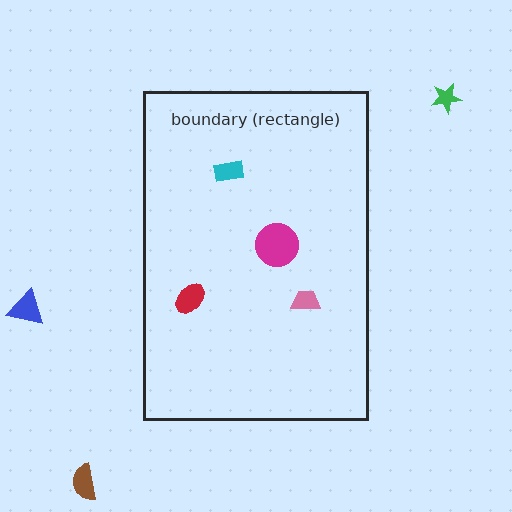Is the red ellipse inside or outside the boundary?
Inside.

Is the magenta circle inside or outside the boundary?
Inside.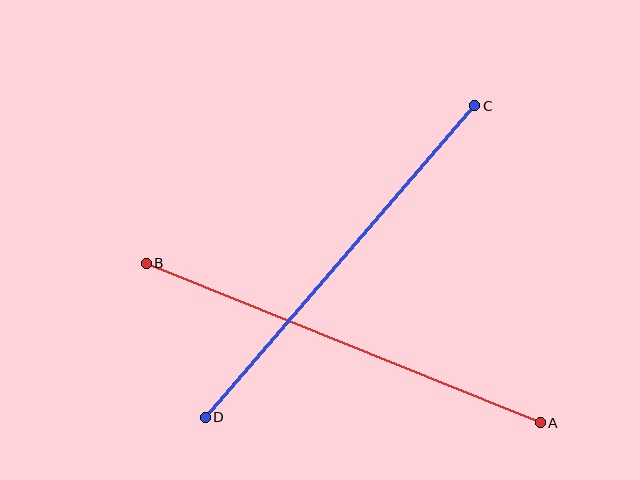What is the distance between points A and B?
The distance is approximately 425 pixels.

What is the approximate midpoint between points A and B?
The midpoint is at approximately (343, 343) pixels.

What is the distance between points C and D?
The distance is approximately 412 pixels.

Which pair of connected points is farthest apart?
Points A and B are farthest apart.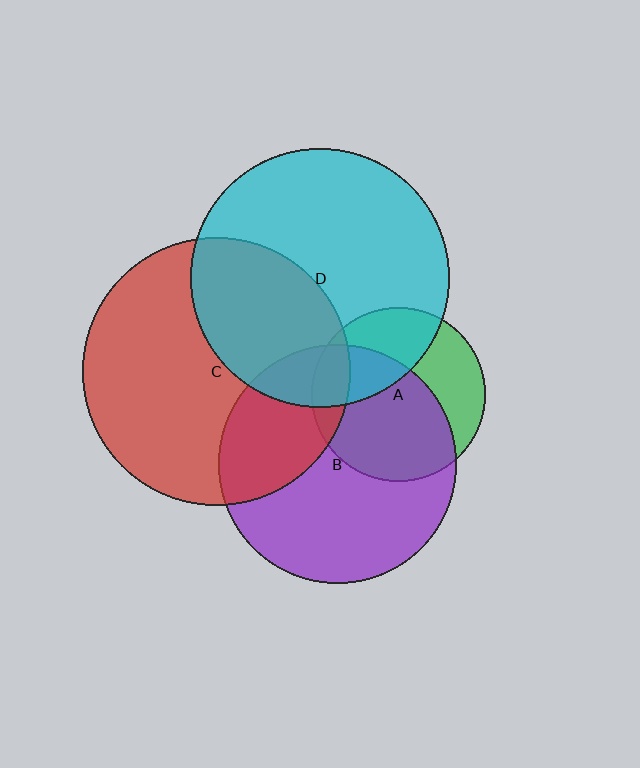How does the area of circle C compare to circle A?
Approximately 2.4 times.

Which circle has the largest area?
Circle C (red).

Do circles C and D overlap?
Yes.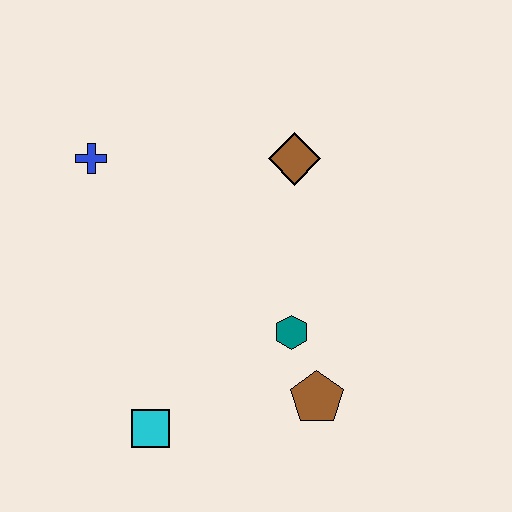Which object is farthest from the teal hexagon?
The blue cross is farthest from the teal hexagon.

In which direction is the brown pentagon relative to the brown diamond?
The brown pentagon is below the brown diamond.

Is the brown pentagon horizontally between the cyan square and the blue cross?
No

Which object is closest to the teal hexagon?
The brown pentagon is closest to the teal hexagon.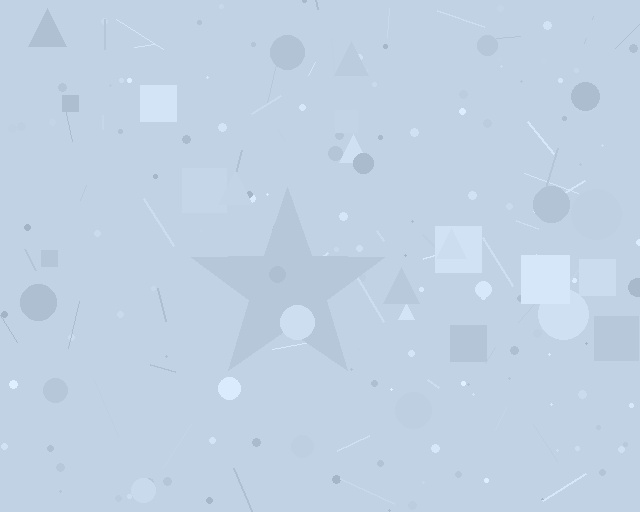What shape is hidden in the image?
A star is hidden in the image.